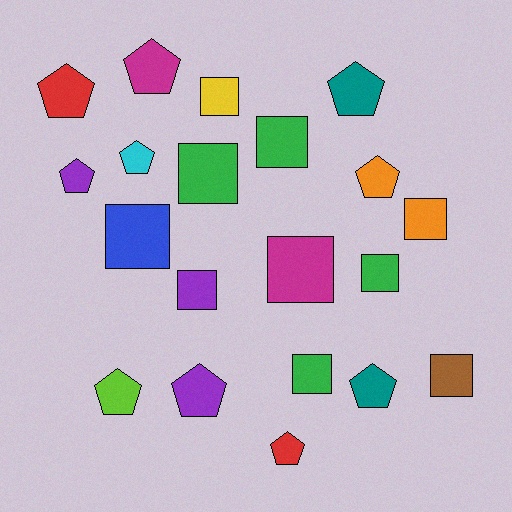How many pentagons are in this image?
There are 10 pentagons.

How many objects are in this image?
There are 20 objects.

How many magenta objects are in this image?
There are 2 magenta objects.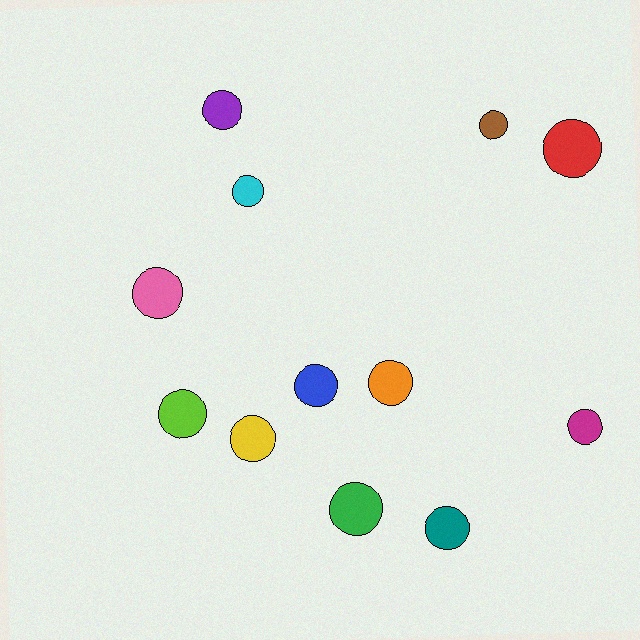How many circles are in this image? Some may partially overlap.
There are 12 circles.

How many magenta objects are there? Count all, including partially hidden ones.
There is 1 magenta object.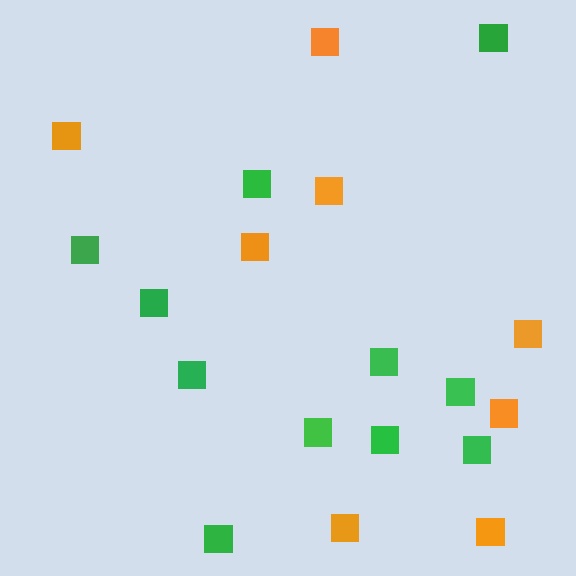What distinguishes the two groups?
There are 2 groups: one group of green squares (11) and one group of orange squares (8).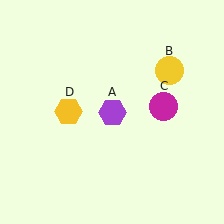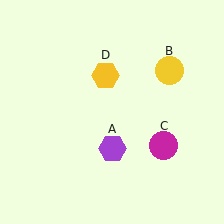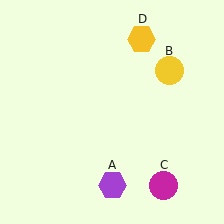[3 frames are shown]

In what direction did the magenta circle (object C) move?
The magenta circle (object C) moved down.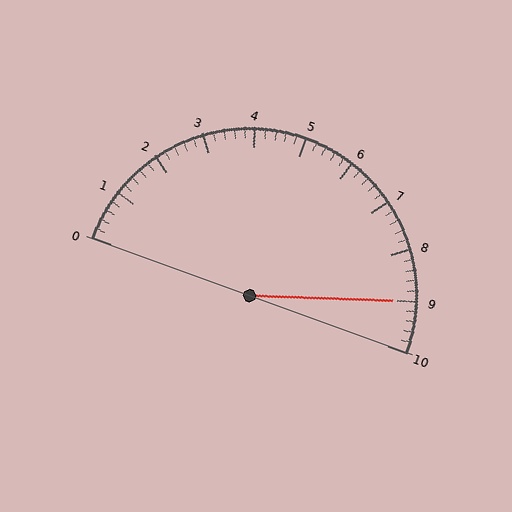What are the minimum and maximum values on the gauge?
The gauge ranges from 0 to 10.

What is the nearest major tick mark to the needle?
The nearest major tick mark is 9.